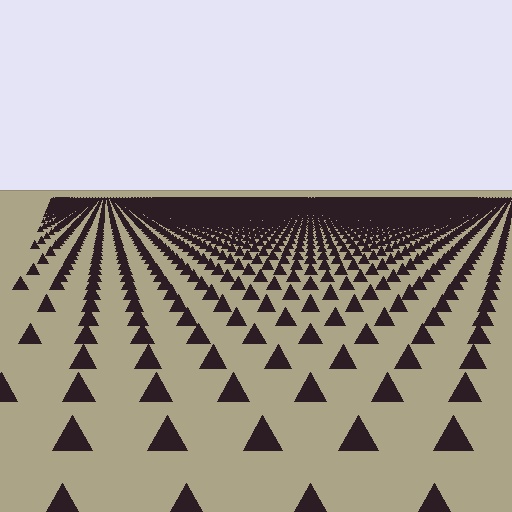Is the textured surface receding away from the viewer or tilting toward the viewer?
The surface is receding away from the viewer. Texture elements get smaller and denser toward the top.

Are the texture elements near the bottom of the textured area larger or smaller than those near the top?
Larger. Near the bottom, elements are closer to the viewer and appear at a bigger on-screen size.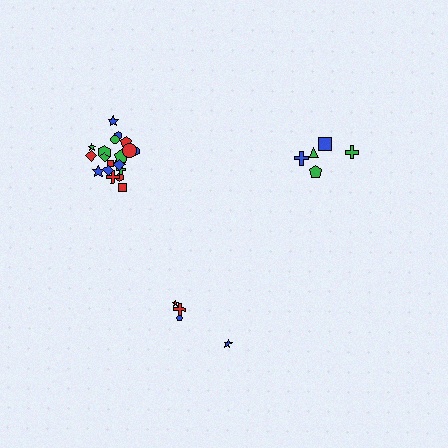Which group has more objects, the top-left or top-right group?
The top-left group.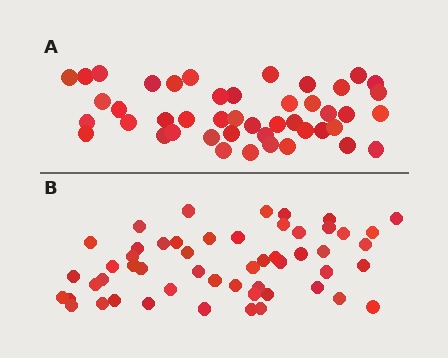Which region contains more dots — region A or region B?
Region B (the bottom region) has more dots.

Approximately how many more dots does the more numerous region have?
Region B has roughly 8 or so more dots than region A.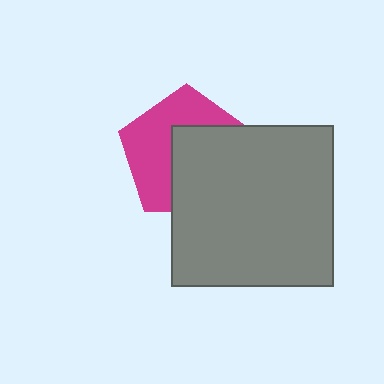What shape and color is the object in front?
The object in front is a gray square.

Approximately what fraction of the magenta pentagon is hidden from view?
Roughly 50% of the magenta pentagon is hidden behind the gray square.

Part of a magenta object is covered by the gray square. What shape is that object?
It is a pentagon.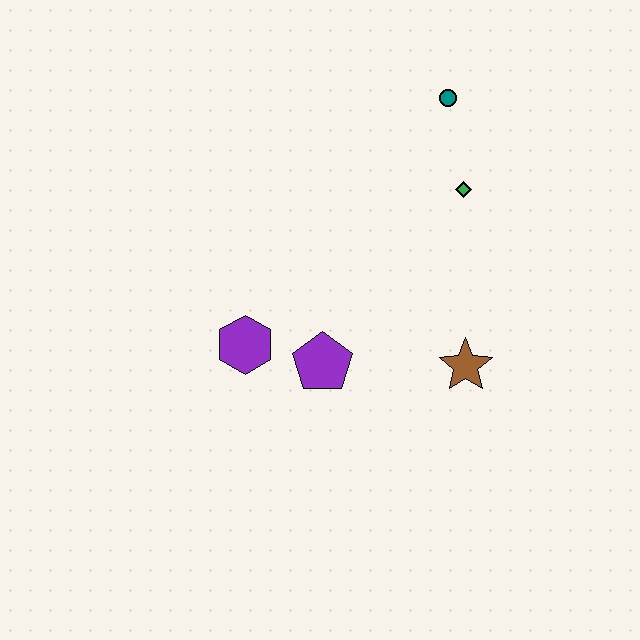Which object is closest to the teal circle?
The green diamond is closest to the teal circle.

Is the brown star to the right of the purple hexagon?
Yes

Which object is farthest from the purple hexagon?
The teal circle is farthest from the purple hexagon.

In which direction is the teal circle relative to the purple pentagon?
The teal circle is above the purple pentagon.